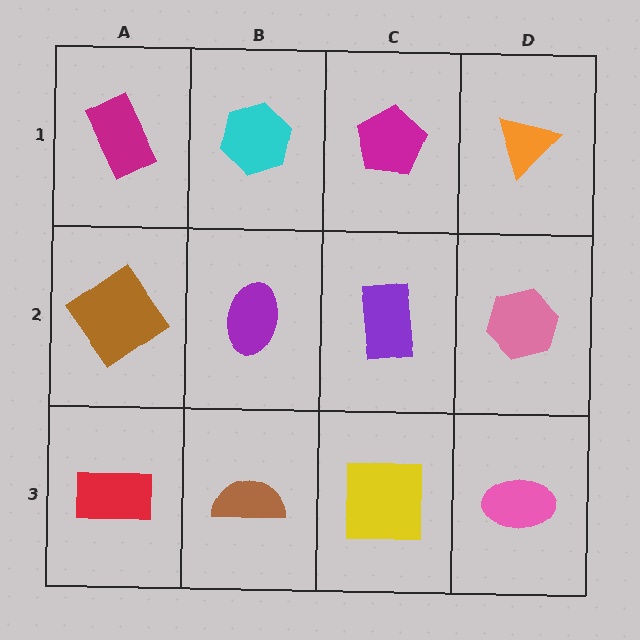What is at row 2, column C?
A purple rectangle.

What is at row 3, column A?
A red rectangle.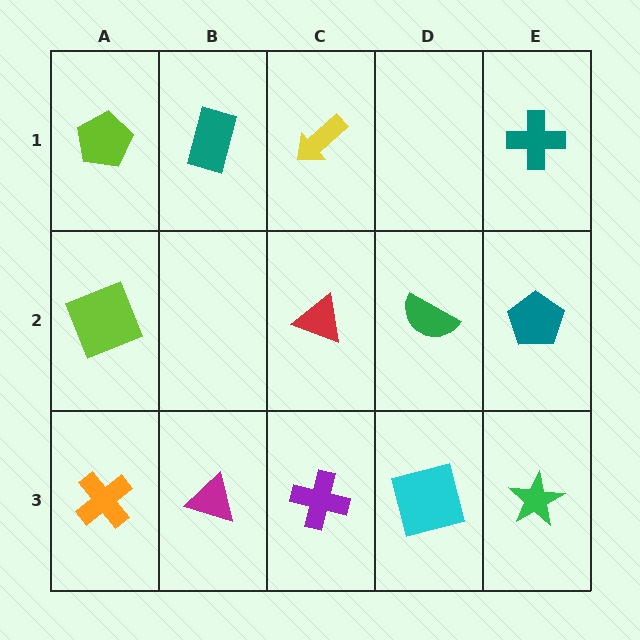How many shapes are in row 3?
5 shapes.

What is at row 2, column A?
A lime square.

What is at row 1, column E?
A teal cross.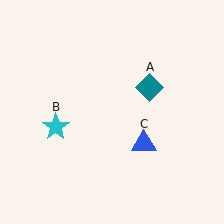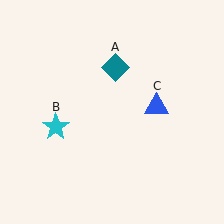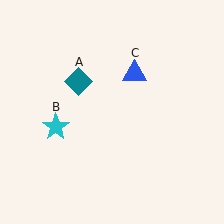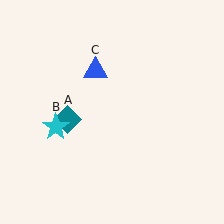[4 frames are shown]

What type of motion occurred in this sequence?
The teal diamond (object A), blue triangle (object C) rotated counterclockwise around the center of the scene.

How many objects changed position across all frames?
2 objects changed position: teal diamond (object A), blue triangle (object C).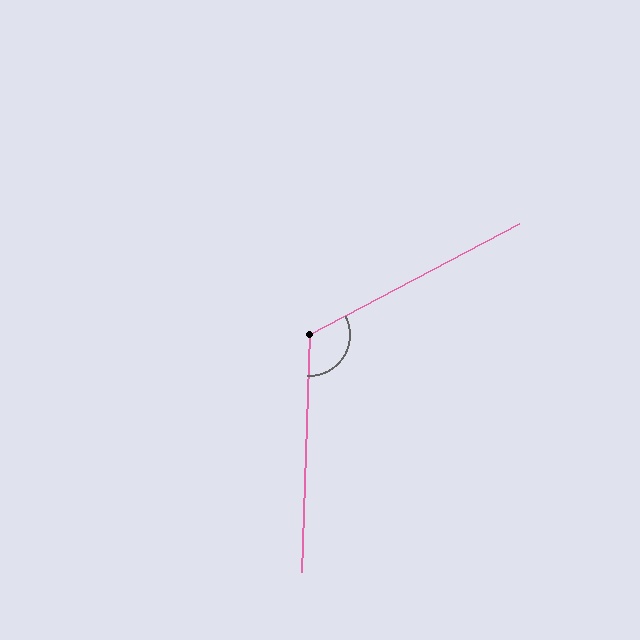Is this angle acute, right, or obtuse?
It is obtuse.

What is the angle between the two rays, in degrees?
Approximately 120 degrees.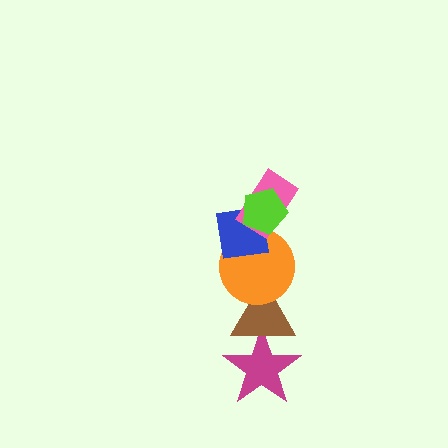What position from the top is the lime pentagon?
The lime pentagon is 1st from the top.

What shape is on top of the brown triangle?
The orange circle is on top of the brown triangle.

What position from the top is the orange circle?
The orange circle is 4th from the top.